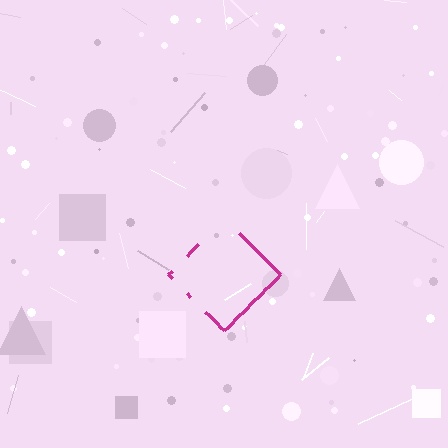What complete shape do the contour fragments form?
The contour fragments form a diamond.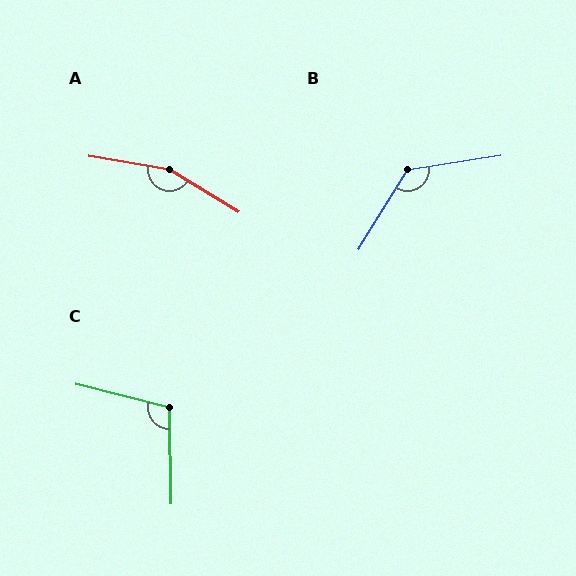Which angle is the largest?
A, at approximately 158 degrees.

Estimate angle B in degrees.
Approximately 131 degrees.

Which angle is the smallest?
C, at approximately 105 degrees.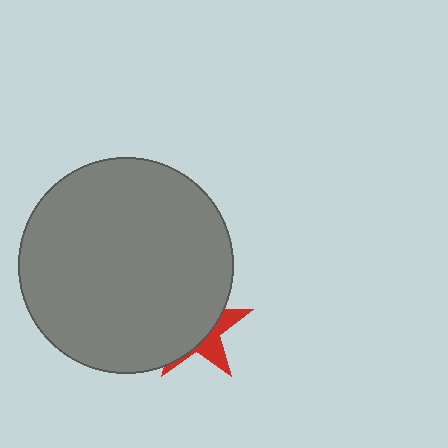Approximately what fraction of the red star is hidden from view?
Roughly 68% of the red star is hidden behind the gray circle.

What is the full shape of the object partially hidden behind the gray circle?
The partially hidden object is a red star.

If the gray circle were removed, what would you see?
You would see the complete red star.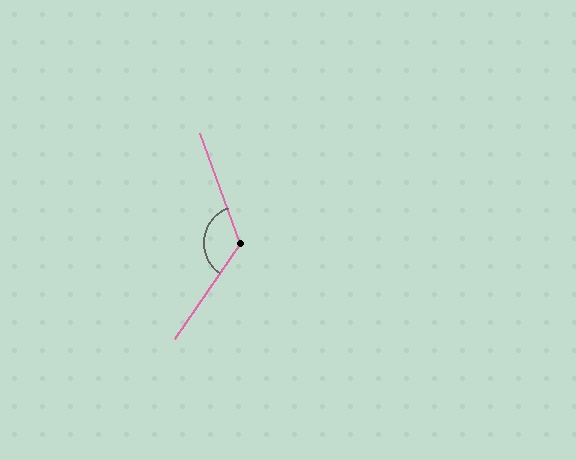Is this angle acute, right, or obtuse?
It is obtuse.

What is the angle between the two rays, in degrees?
Approximately 125 degrees.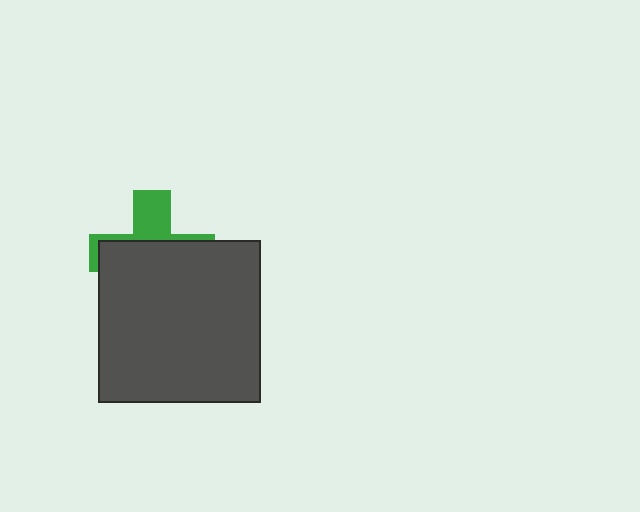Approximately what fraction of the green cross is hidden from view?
Roughly 67% of the green cross is hidden behind the dark gray square.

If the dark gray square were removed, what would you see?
You would see the complete green cross.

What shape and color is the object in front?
The object in front is a dark gray square.